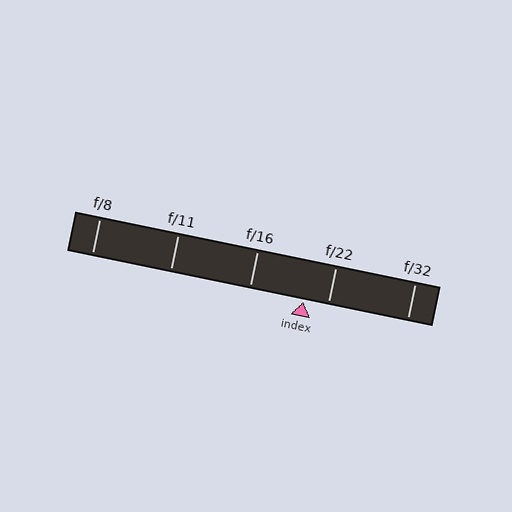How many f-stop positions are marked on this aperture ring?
There are 5 f-stop positions marked.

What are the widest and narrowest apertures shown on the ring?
The widest aperture shown is f/8 and the narrowest is f/32.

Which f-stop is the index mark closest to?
The index mark is closest to f/22.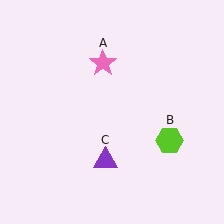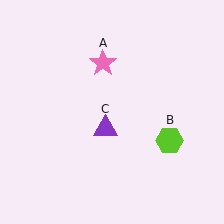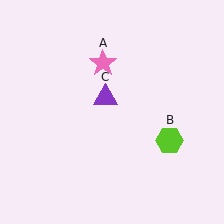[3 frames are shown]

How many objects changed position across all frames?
1 object changed position: purple triangle (object C).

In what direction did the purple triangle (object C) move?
The purple triangle (object C) moved up.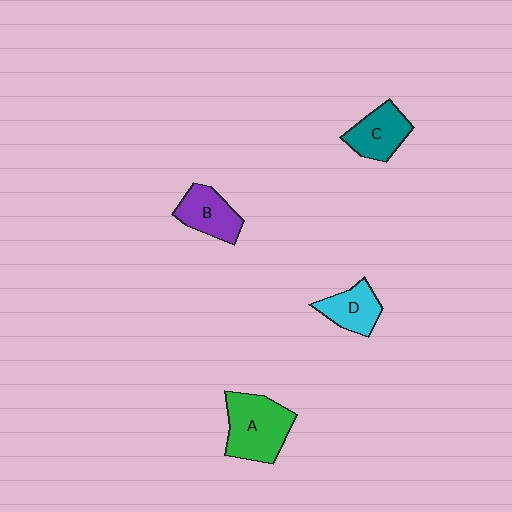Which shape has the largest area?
Shape A (green).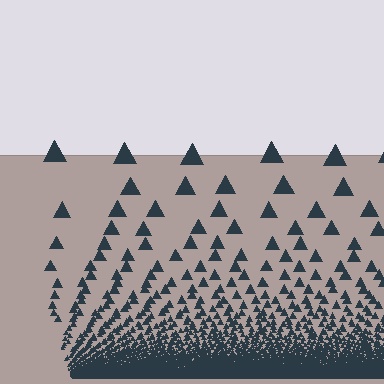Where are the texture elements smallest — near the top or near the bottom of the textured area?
Near the bottom.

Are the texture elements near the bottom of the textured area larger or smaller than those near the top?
Smaller. The gradient is inverted — elements near the bottom are smaller and denser.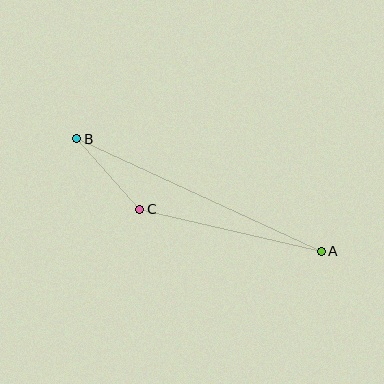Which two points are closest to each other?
Points B and C are closest to each other.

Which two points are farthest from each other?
Points A and B are farthest from each other.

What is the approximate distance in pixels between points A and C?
The distance between A and C is approximately 186 pixels.